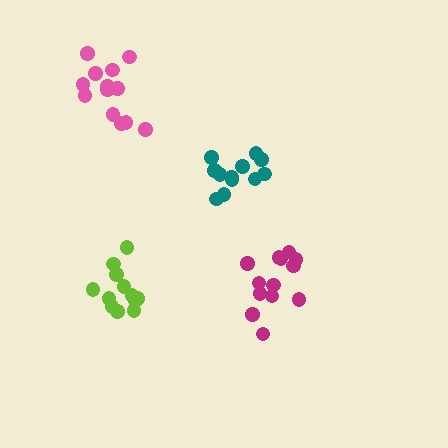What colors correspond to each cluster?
The clusters are colored: magenta, lime, teal, pink.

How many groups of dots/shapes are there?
There are 4 groups.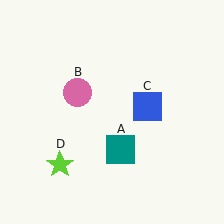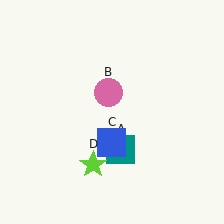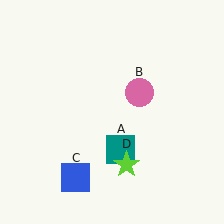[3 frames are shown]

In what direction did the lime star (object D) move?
The lime star (object D) moved right.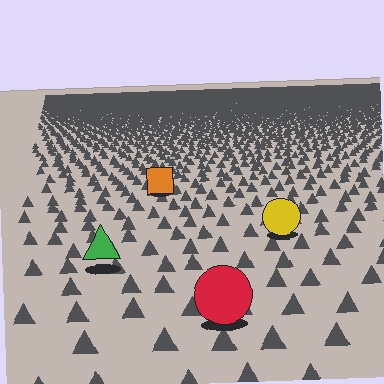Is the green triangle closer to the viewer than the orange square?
Yes. The green triangle is closer — you can tell from the texture gradient: the ground texture is coarser near it.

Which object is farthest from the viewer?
The orange square is farthest from the viewer. It appears smaller and the ground texture around it is denser.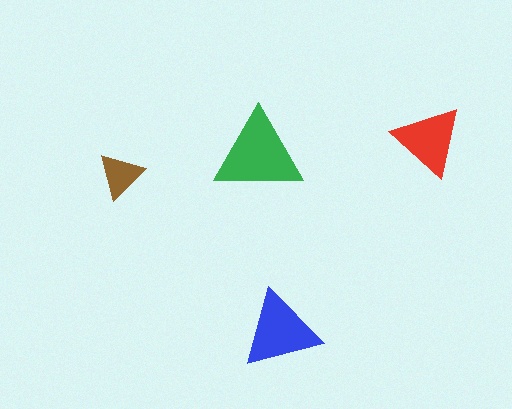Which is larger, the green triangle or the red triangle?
The green one.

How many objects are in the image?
There are 4 objects in the image.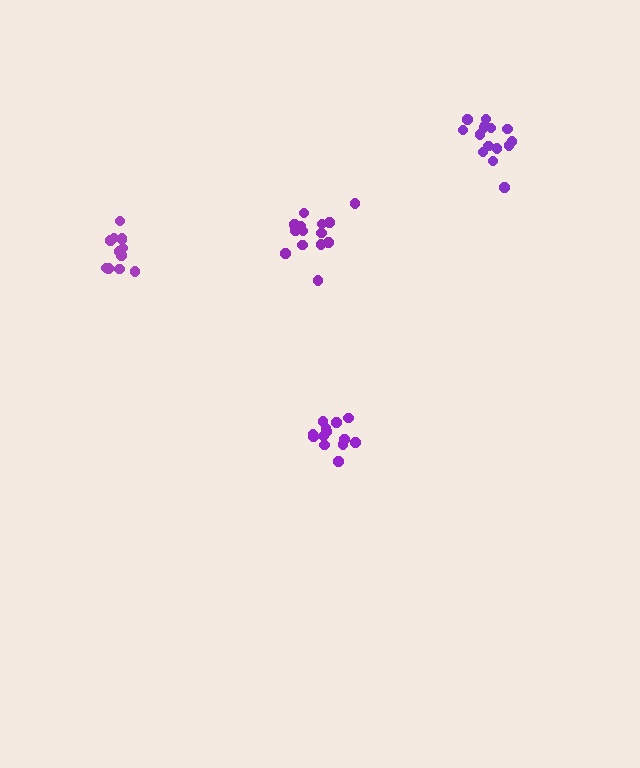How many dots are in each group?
Group 1: 13 dots, Group 2: 14 dots, Group 3: 12 dots, Group 4: 15 dots (54 total).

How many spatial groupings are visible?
There are 4 spatial groupings.